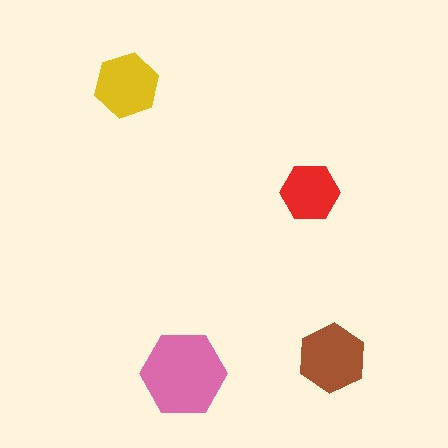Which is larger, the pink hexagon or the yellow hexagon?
The pink one.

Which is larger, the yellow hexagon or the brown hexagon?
The brown one.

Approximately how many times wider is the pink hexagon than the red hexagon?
About 1.5 times wider.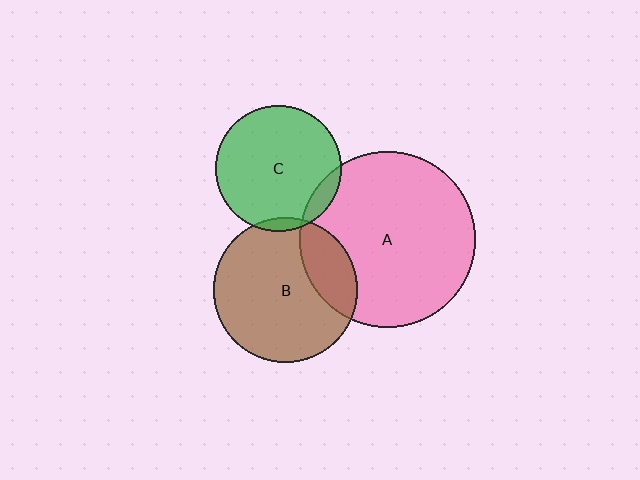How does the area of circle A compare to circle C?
Approximately 1.9 times.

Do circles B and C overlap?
Yes.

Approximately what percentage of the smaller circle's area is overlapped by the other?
Approximately 5%.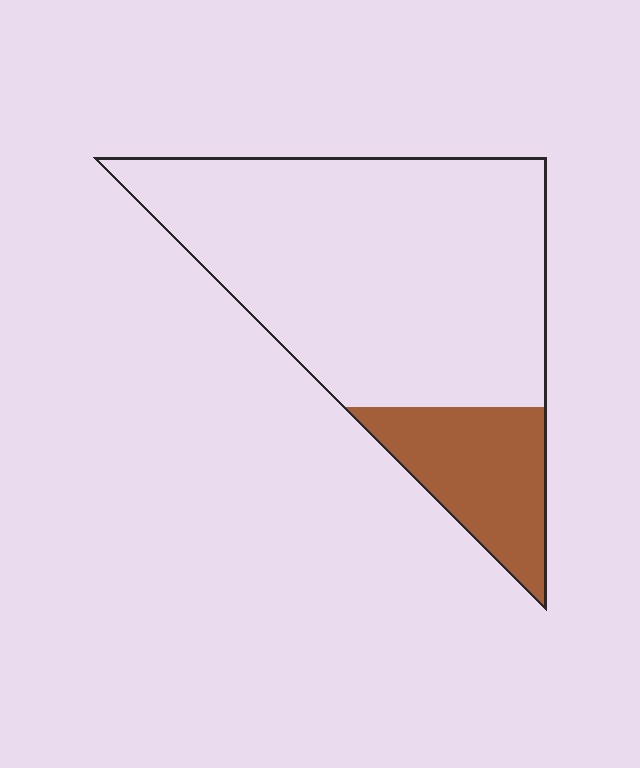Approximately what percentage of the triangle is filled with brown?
Approximately 20%.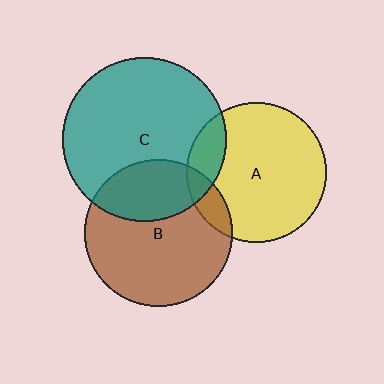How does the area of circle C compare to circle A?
Approximately 1.4 times.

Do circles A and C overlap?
Yes.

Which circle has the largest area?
Circle C (teal).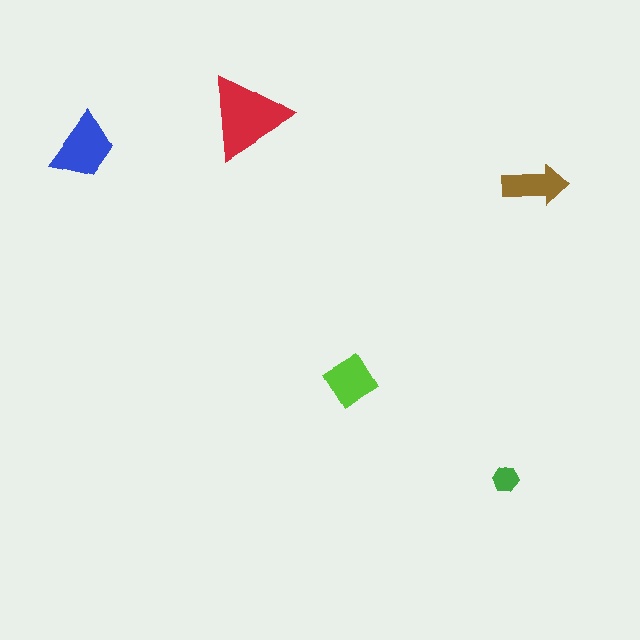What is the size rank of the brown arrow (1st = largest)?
4th.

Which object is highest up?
The red triangle is topmost.